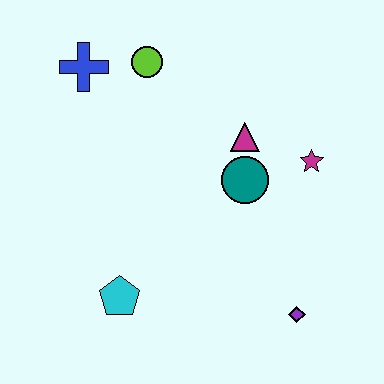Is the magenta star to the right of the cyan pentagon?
Yes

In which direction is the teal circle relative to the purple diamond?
The teal circle is above the purple diamond.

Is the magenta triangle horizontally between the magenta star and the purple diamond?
No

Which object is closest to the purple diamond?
The teal circle is closest to the purple diamond.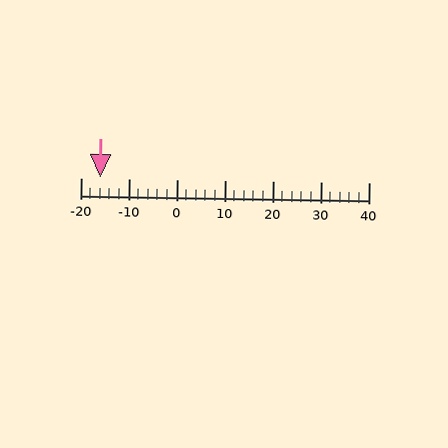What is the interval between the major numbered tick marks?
The major tick marks are spaced 10 units apart.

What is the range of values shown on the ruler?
The ruler shows values from -20 to 40.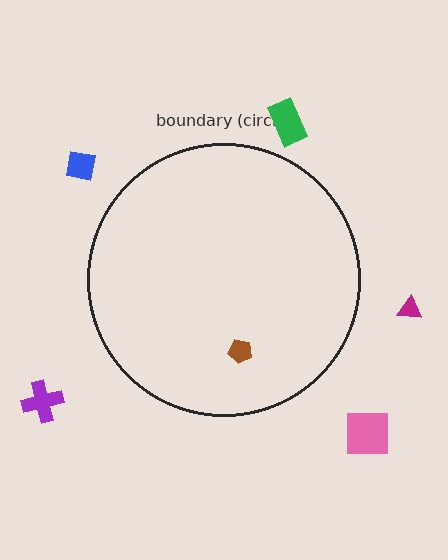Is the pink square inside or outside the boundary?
Outside.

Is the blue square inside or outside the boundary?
Outside.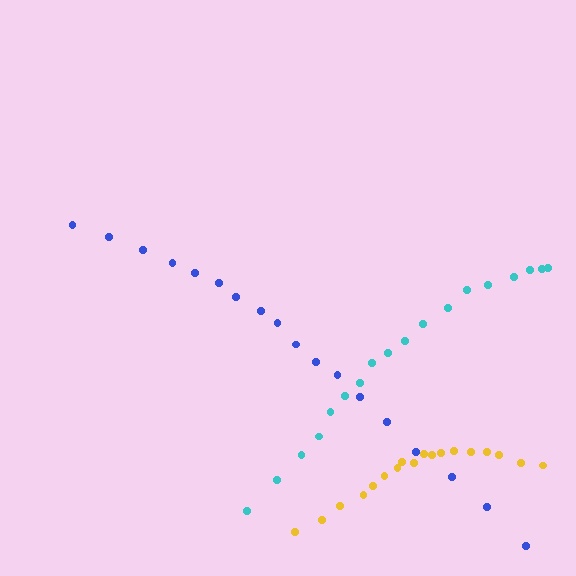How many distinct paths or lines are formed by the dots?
There are 3 distinct paths.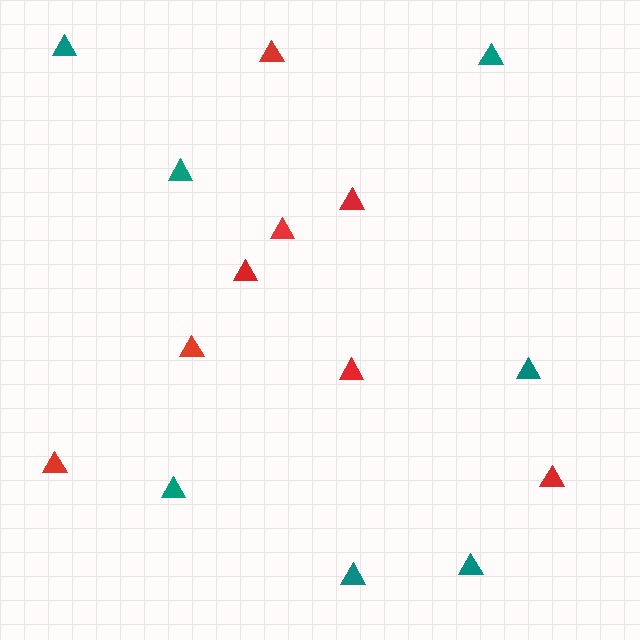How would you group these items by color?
There are 2 groups: one group of red triangles (8) and one group of teal triangles (7).